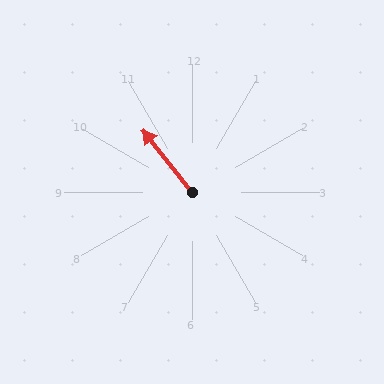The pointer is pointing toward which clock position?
Roughly 11 o'clock.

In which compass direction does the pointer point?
Northwest.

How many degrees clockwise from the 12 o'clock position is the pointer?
Approximately 321 degrees.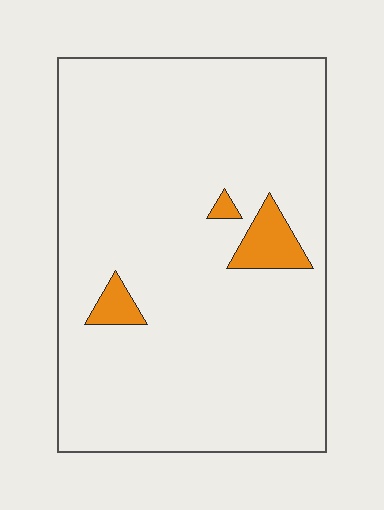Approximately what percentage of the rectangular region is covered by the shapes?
Approximately 5%.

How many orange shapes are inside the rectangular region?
3.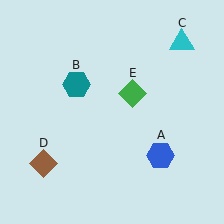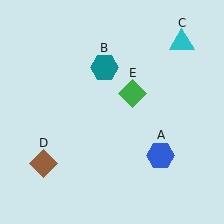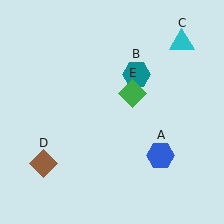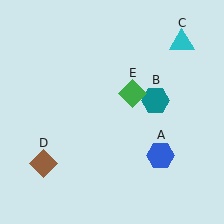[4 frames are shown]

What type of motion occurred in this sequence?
The teal hexagon (object B) rotated clockwise around the center of the scene.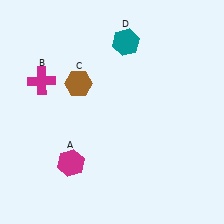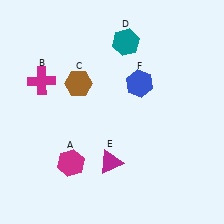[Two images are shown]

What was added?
A magenta triangle (E), a blue hexagon (F) were added in Image 2.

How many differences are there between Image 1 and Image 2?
There are 2 differences between the two images.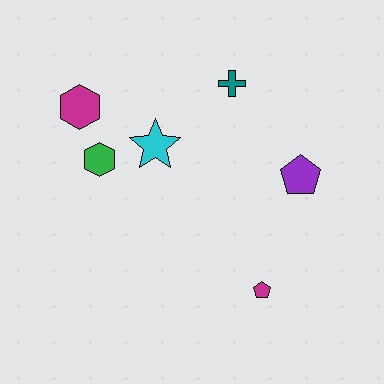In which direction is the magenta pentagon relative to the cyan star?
The magenta pentagon is below the cyan star.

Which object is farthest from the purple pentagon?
The magenta hexagon is farthest from the purple pentagon.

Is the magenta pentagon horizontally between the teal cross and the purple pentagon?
Yes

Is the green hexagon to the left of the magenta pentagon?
Yes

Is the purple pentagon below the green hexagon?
Yes